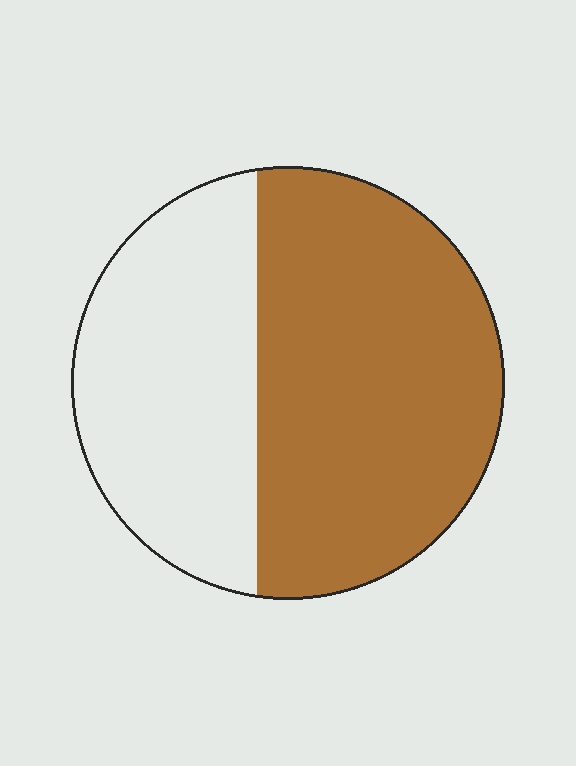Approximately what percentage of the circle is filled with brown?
Approximately 60%.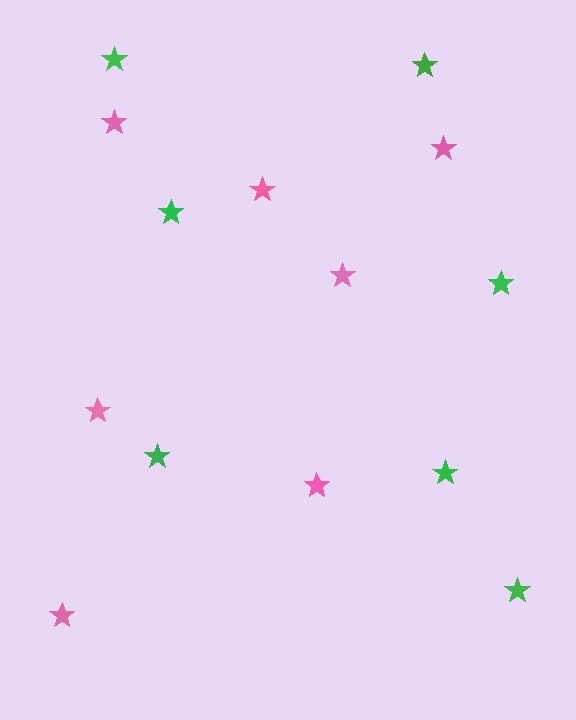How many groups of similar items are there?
There are 2 groups: one group of pink stars (7) and one group of green stars (7).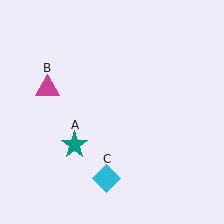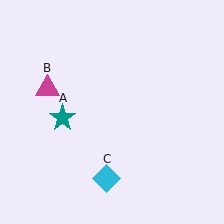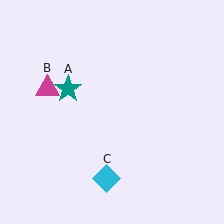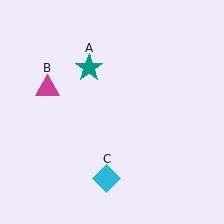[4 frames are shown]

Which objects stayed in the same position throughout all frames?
Magenta triangle (object B) and cyan diamond (object C) remained stationary.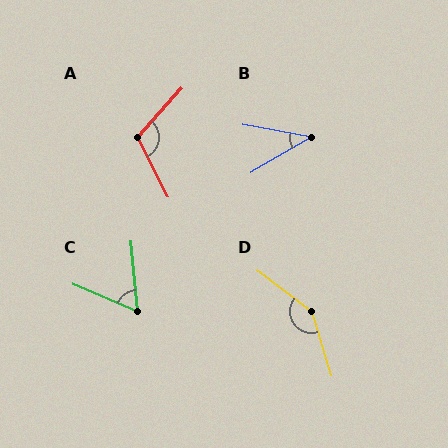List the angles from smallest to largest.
B (41°), C (62°), A (111°), D (144°).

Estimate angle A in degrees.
Approximately 111 degrees.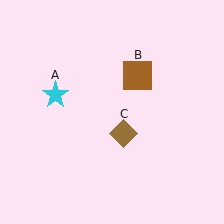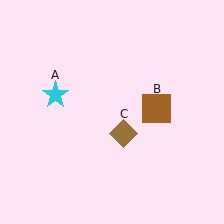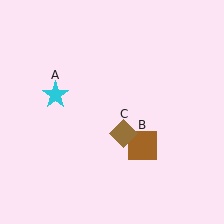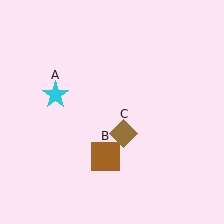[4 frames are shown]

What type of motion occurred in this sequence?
The brown square (object B) rotated clockwise around the center of the scene.